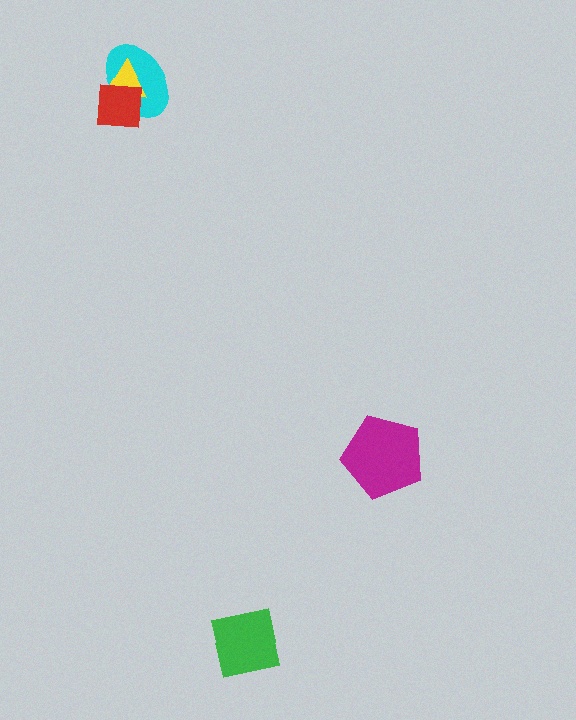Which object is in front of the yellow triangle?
The red square is in front of the yellow triangle.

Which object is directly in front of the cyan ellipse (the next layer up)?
The yellow triangle is directly in front of the cyan ellipse.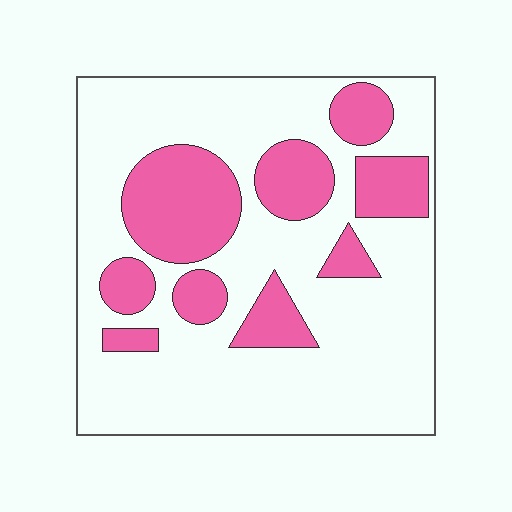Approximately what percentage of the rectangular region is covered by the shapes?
Approximately 30%.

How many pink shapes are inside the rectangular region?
9.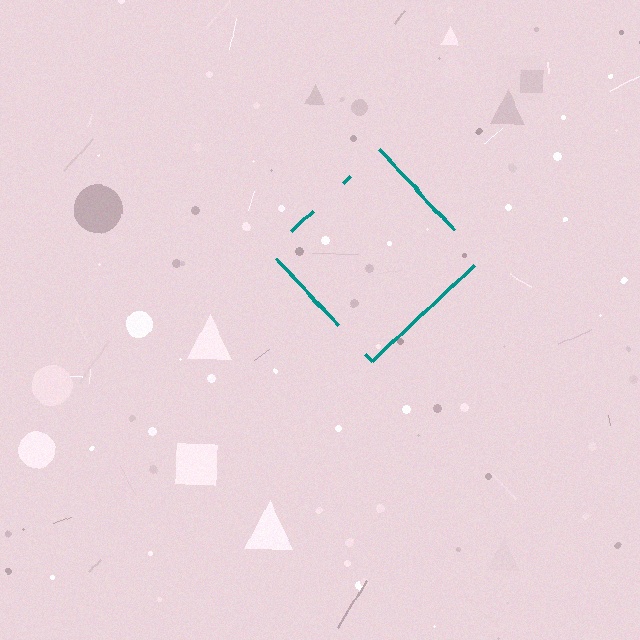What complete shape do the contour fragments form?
The contour fragments form a diamond.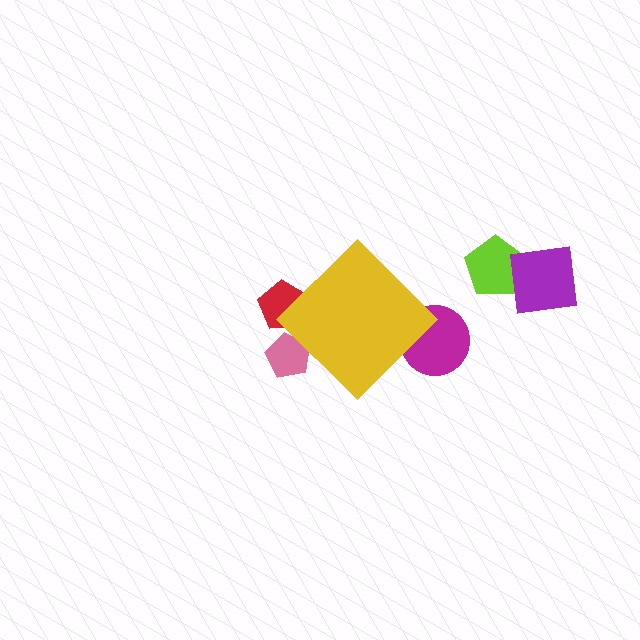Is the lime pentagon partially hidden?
No, the lime pentagon is fully visible.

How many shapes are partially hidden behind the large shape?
3 shapes are partially hidden.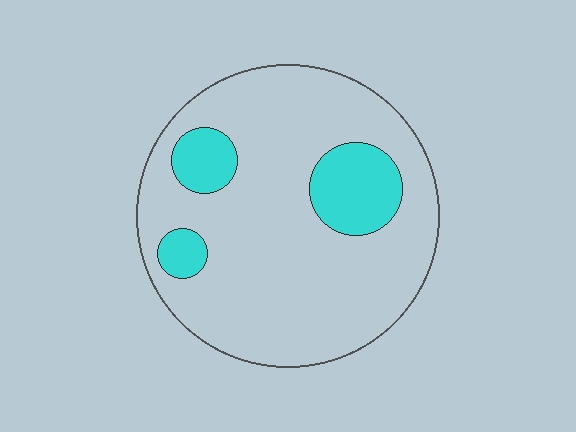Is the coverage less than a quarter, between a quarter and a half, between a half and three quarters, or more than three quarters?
Less than a quarter.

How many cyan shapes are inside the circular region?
3.